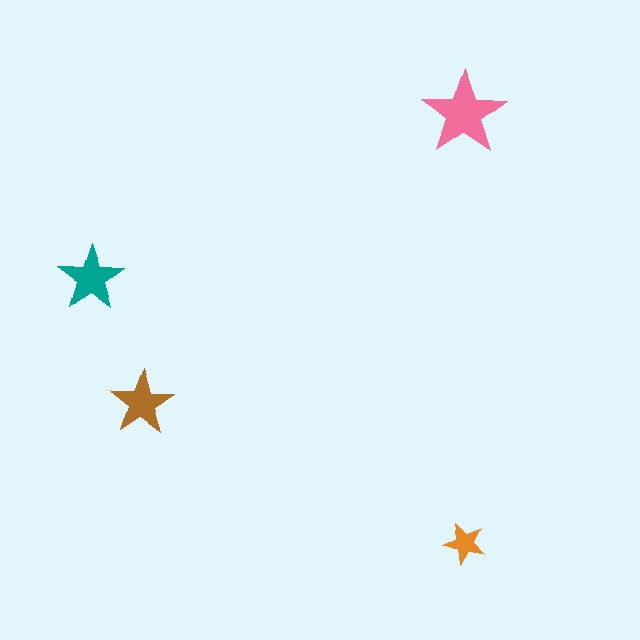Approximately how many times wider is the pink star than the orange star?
About 2 times wider.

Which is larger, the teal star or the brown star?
The teal one.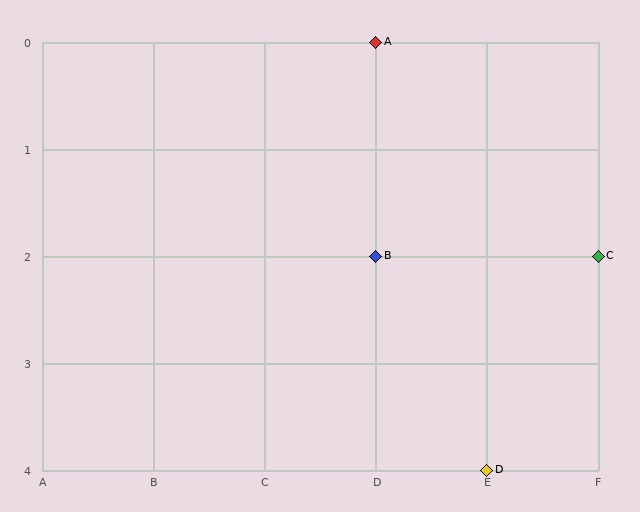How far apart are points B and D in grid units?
Points B and D are 1 column and 2 rows apart (about 2.2 grid units diagonally).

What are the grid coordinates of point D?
Point D is at grid coordinates (E, 4).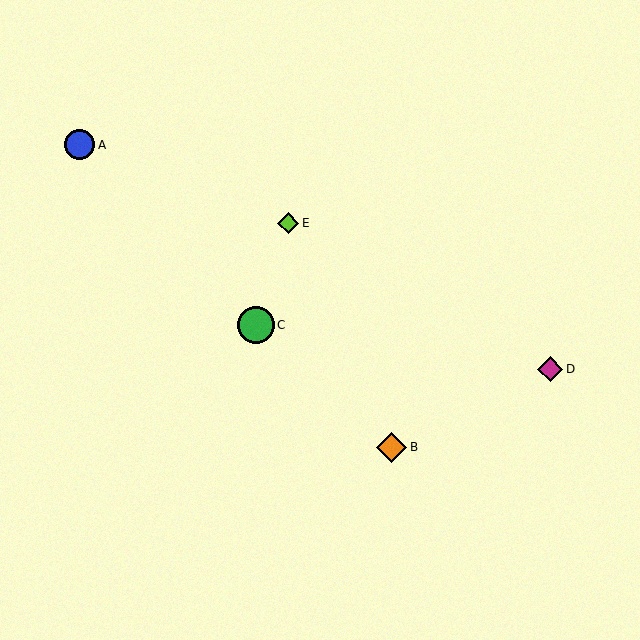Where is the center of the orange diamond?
The center of the orange diamond is at (392, 447).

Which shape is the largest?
The green circle (labeled C) is the largest.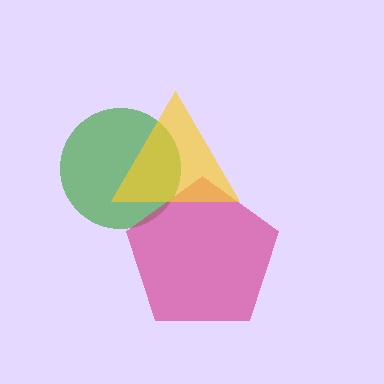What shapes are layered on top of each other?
The layered shapes are: a green circle, a magenta pentagon, a yellow triangle.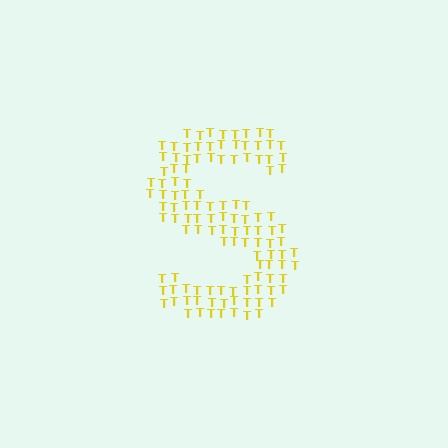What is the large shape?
The large shape is the letter S.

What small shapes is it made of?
It is made of small letter T's.